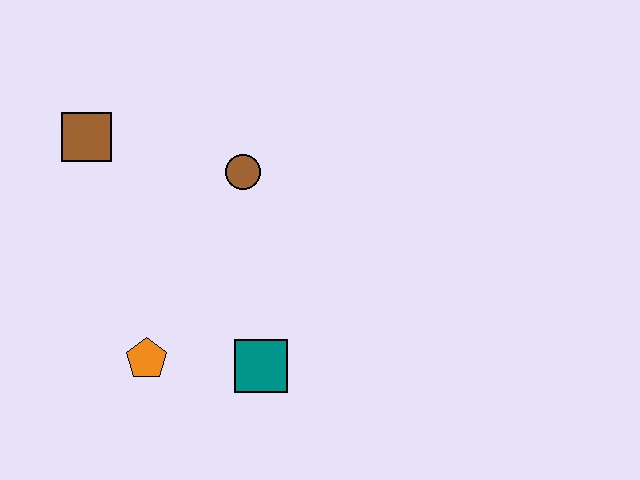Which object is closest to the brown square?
The brown circle is closest to the brown square.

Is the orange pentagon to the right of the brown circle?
No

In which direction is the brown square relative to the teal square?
The brown square is above the teal square.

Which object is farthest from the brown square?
The teal square is farthest from the brown square.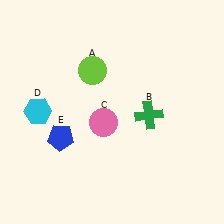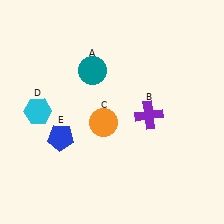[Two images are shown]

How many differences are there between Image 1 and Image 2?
There are 3 differences between the two images.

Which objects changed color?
A changed from lime to teal. B changed from green to purple. C changed from pink to orange.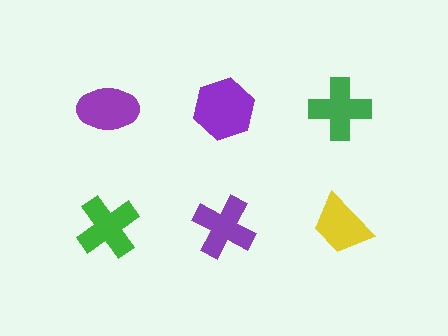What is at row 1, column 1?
A purple ellipse.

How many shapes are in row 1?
3 shapes.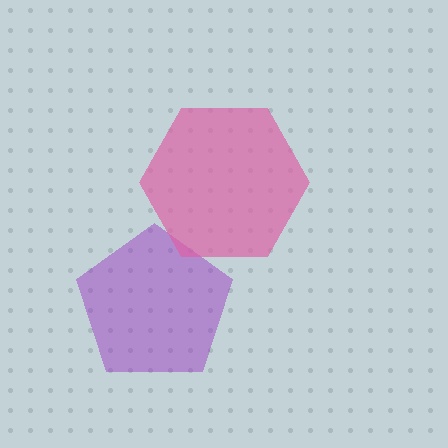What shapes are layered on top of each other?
The layered shapes are: a purple pentagon, a pink hexagon.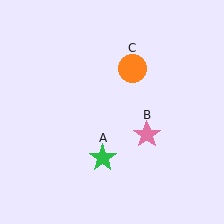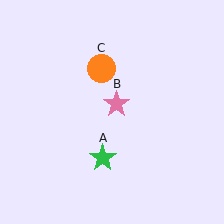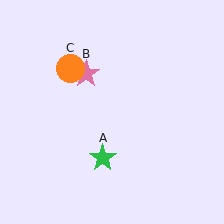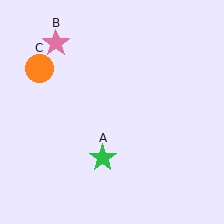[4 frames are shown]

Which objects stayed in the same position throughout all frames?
Green star (object A) remained stationary.